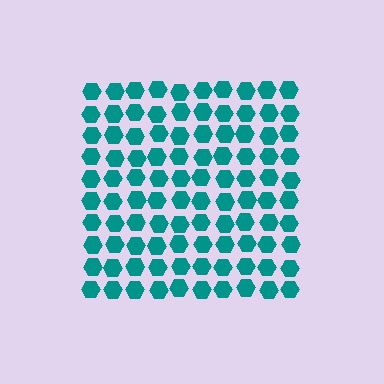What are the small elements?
The small elements are hexagons.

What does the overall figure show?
The overall figure shows a square.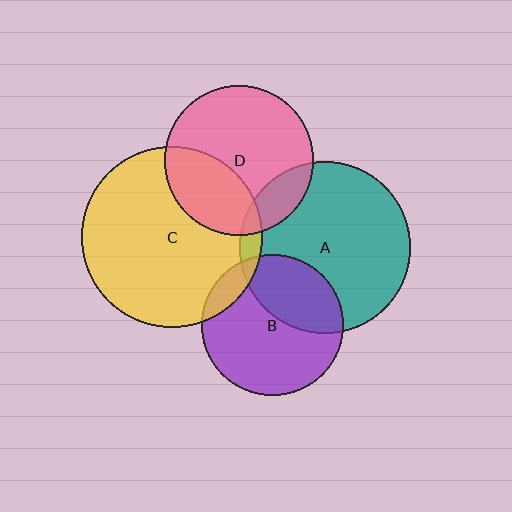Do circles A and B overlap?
Yes.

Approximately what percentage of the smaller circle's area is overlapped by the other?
Approximately 35%.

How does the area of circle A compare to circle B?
Approximately 1.5 times.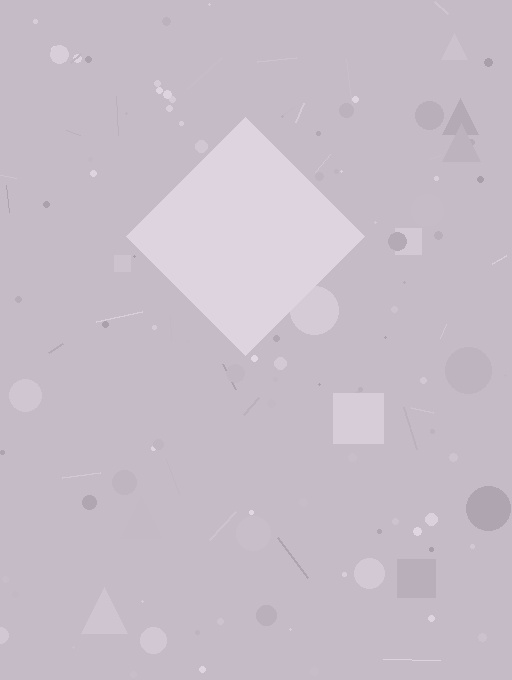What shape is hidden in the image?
A diamond is hidden in the image.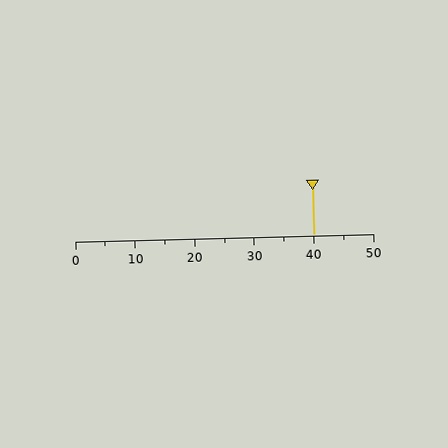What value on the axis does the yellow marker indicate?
The marker indicates approximately 40.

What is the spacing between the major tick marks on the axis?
The major ticks are spaced 10 apart.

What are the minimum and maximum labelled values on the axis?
The axis runs from 0 to 50.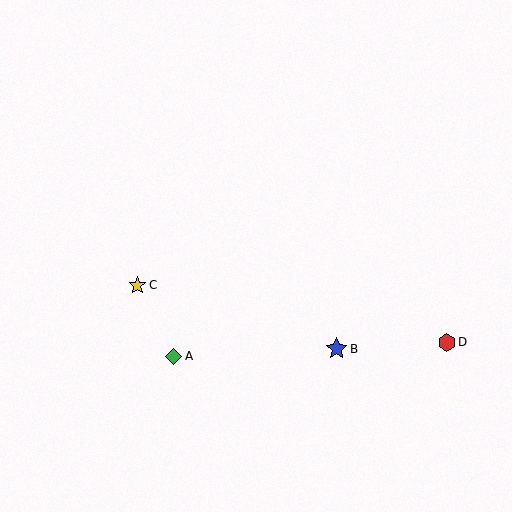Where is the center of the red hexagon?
The center of the red hexagon is at (447, 342).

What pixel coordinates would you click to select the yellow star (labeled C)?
Click at (137, 285) to select the yellow star C.